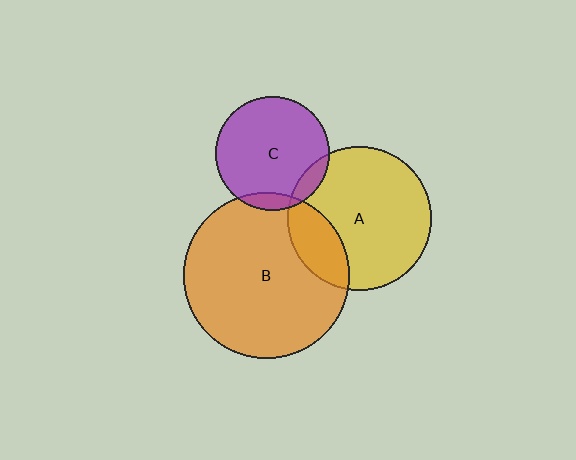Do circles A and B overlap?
Yes.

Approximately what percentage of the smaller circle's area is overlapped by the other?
Approximately 20%.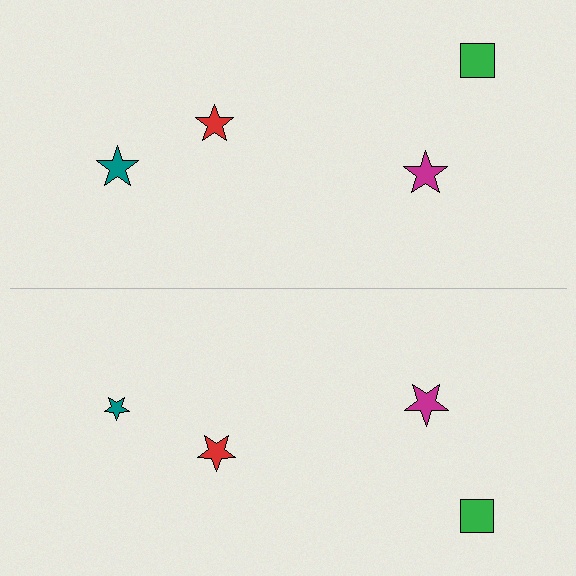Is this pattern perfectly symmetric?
No, the pattern is not perfectly symmetric. The teal star on the bottom side has a different size than its mirror counterpart.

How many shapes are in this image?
There are 8 shapes in this image.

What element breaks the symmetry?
The teal star on the bottom side has a different size than its mirror counterpart.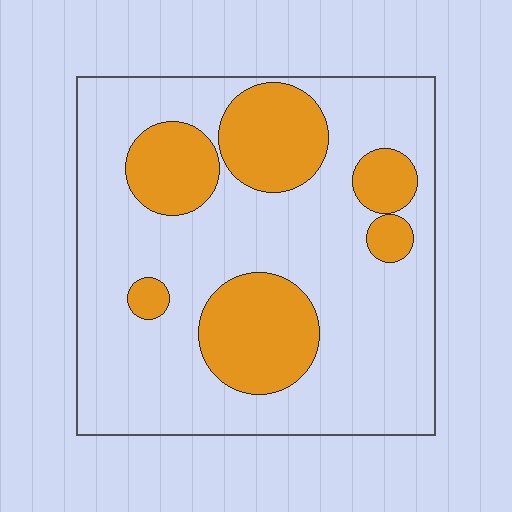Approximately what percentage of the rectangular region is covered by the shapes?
Approximately 25%.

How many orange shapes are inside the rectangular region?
6.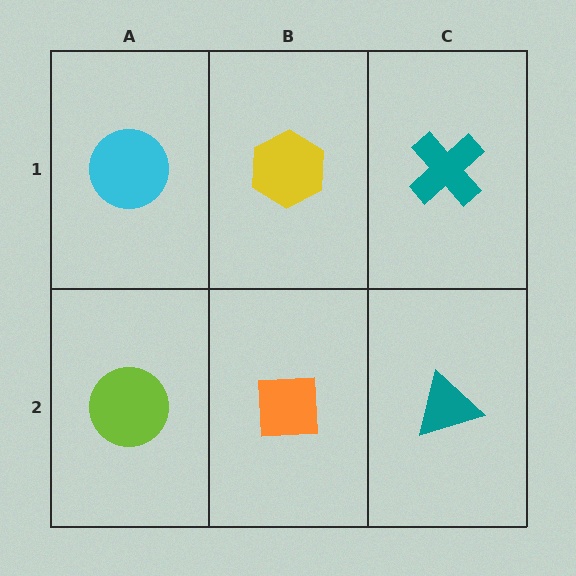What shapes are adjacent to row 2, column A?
A cyan circle (row 1, column A), an orange square (row 2, column B).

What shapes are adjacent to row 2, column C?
A teal cross (row 1, column C), an orange square (row 2, column B).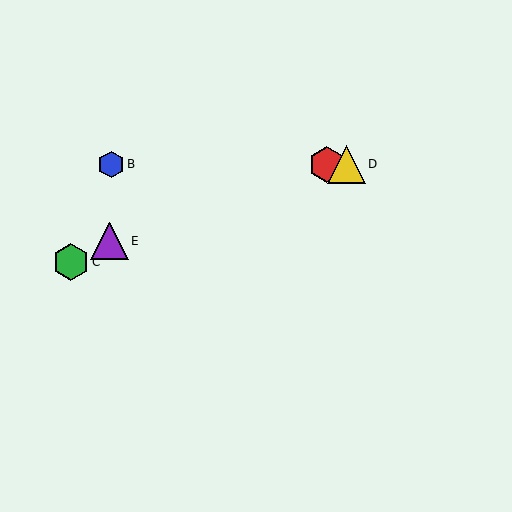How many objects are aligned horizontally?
3 objects (A, B, D) are aligned horizontally.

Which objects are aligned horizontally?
Objects A, B, D are aligned horizontally.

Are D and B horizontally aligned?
Yes, both are at y≈164.